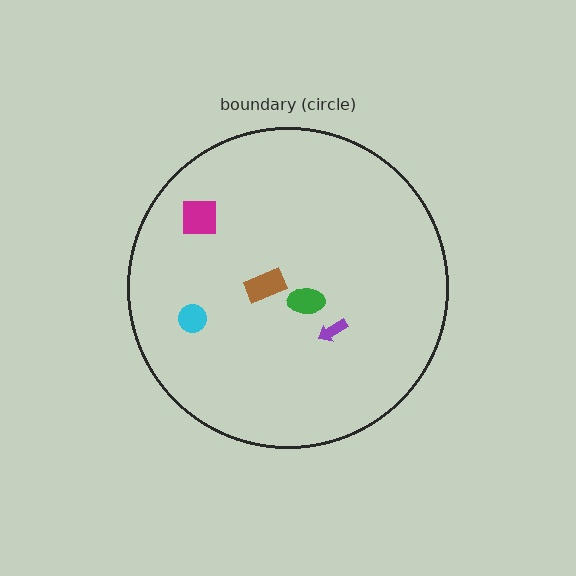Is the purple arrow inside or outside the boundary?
Inside.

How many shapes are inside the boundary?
5 inside, 0 outside.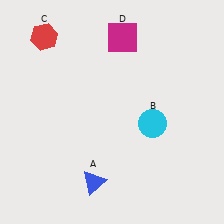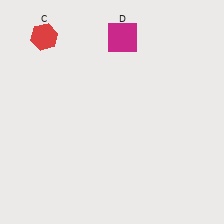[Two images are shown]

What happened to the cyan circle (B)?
The cyan circle (B) was removed in Image 2. It was in the bottom-right area of Image 1.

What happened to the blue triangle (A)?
The blue triangle (A) was removed in Image 2. It was in the bottom-left area of Image 1.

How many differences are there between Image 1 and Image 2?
There are 2 differences between the two images.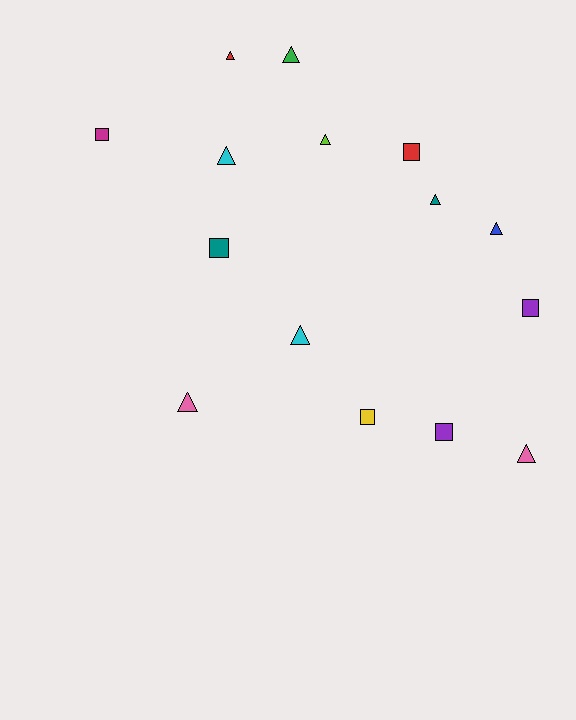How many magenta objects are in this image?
There is 1 magenta object.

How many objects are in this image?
There are 15 objects.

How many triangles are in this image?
There are 9 triangles.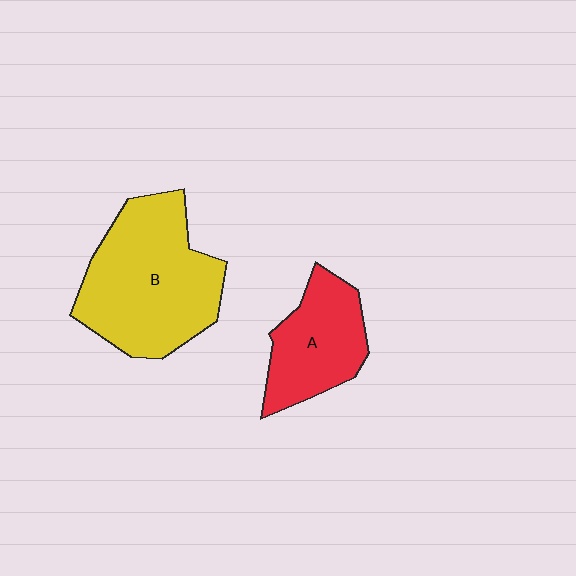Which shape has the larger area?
Shape B (yellow).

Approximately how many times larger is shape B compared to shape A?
Approximately 1.7 times.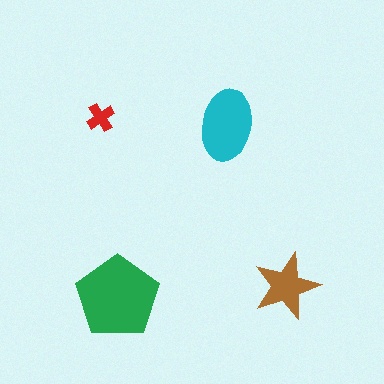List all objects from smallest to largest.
The red cross, the brown star, the cyan ellipse, the green pentagon.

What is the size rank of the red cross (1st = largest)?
4th.